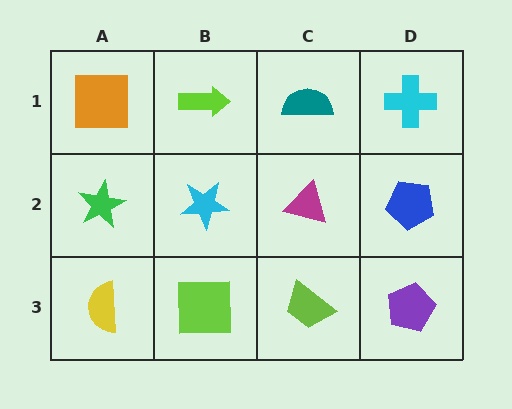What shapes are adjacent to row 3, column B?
A cyan star (row 2, column B), a yellow semicircle (row 3, column A), a lime trapezoid (row 3, column C).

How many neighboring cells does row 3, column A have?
2.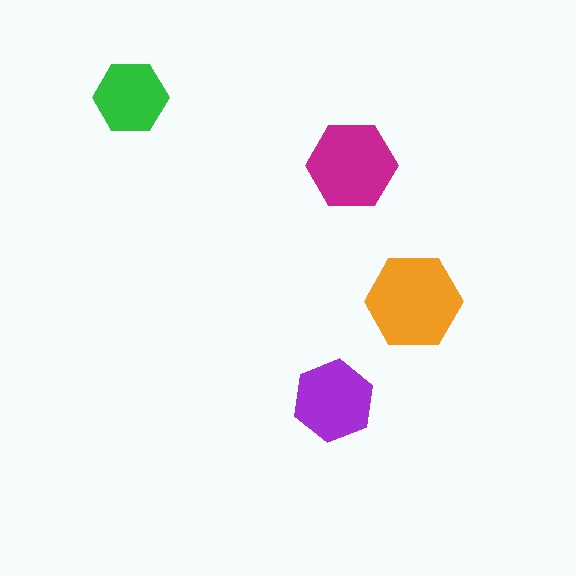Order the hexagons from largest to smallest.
the orange one, the magenta one, the purple one, the green one.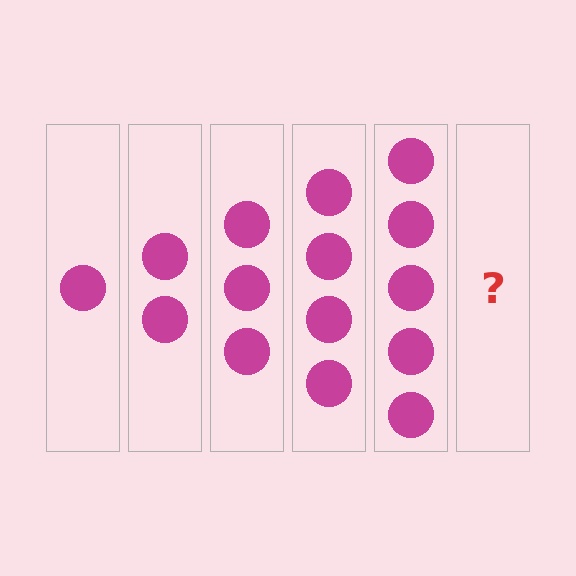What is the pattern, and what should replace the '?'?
The pattern is that each step adds one more circle. The '?' should be 6 circles.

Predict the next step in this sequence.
The next step is 6 circles.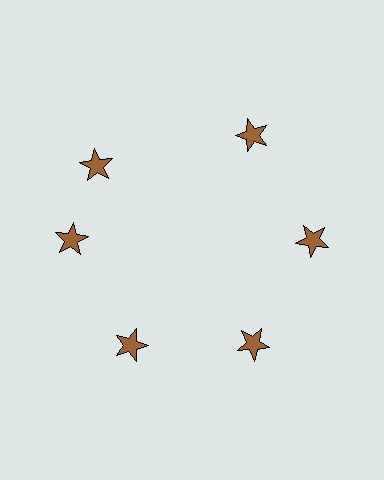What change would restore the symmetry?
The symmetry would be restored by rotating it back into even spacing with its neighbors so that all 6 stars sit at equal angles and equal distance from the center.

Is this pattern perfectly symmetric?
No. The 6 brown stars are arranged in a ring, but one element near the 11 o'clock position is rotated out of alignment along the ring, breaking the 6-fold rotational symmetry.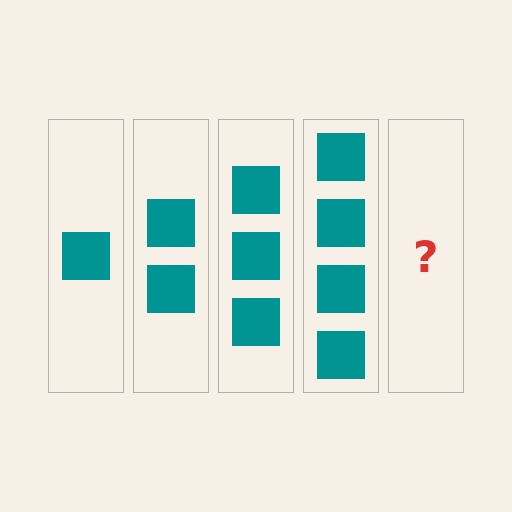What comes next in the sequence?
The next element should be 5 squares.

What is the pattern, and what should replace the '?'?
The pattern is that each step adds one more square. The '?' should be 5 squares.